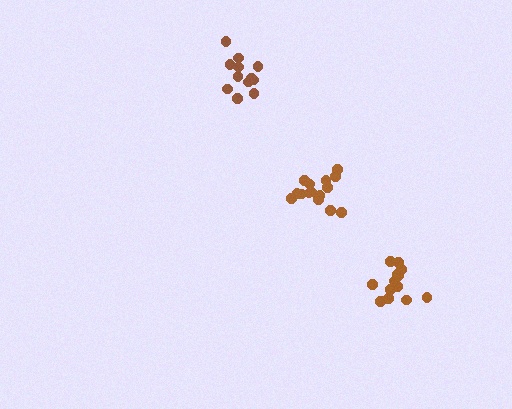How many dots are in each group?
Group 1: 15 dots, Group 2: 13 dots, Group 3: 12 dots (40 total).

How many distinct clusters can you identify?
There are 3 distinct clusters.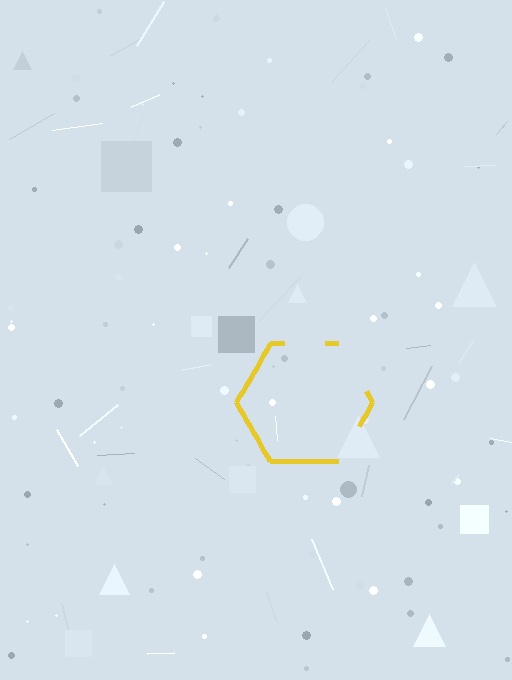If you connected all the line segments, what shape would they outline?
They would outline a hexagon.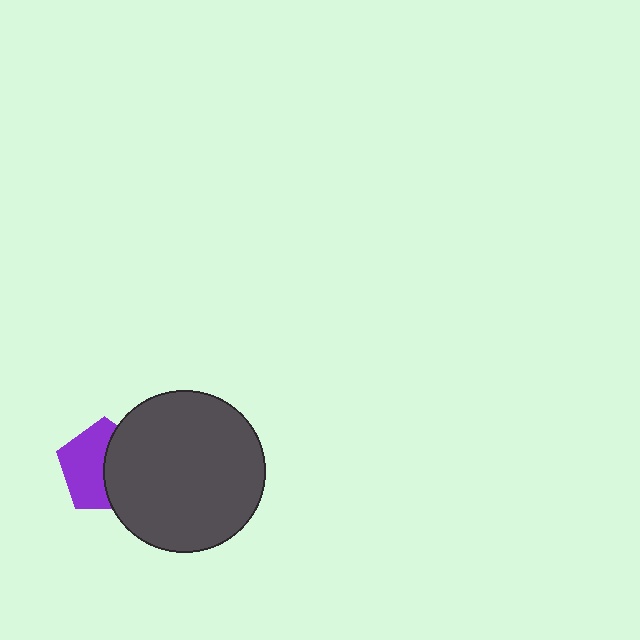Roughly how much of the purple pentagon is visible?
About half of it is visible (roughly 54%).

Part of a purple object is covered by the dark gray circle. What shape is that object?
It is a pentagon.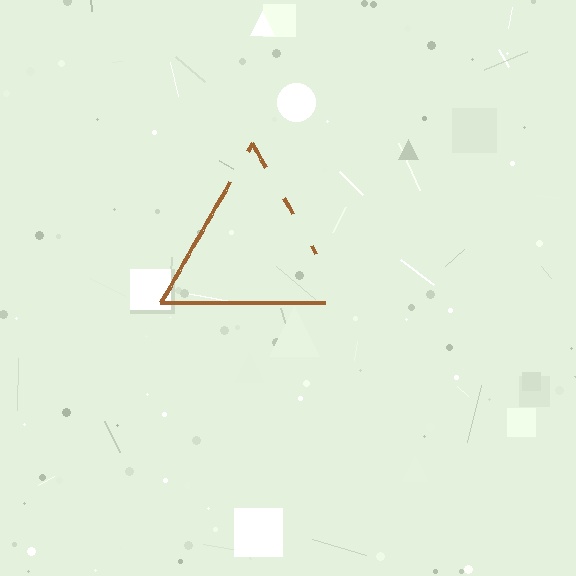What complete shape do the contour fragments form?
The contour fragments form a triangle.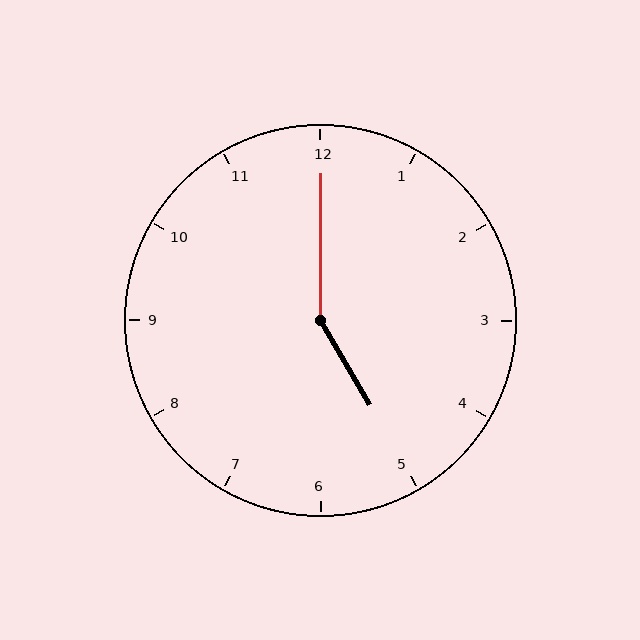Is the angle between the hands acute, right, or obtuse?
It is obtuse.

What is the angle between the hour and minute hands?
Approximately 150 degrees.